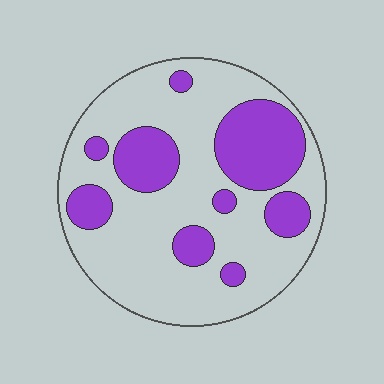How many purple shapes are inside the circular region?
9.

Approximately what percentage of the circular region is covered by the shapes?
Approximately 30%.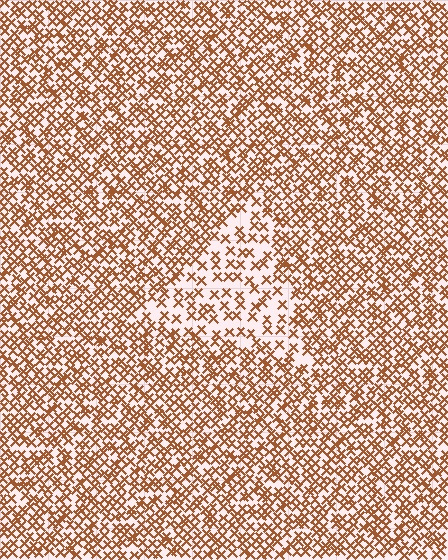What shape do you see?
I see a triangle.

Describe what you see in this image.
The image contains small brown elements arranged at two different densities. A triangle-shaped region is visible where the elements are less densely packed than the surrounding area.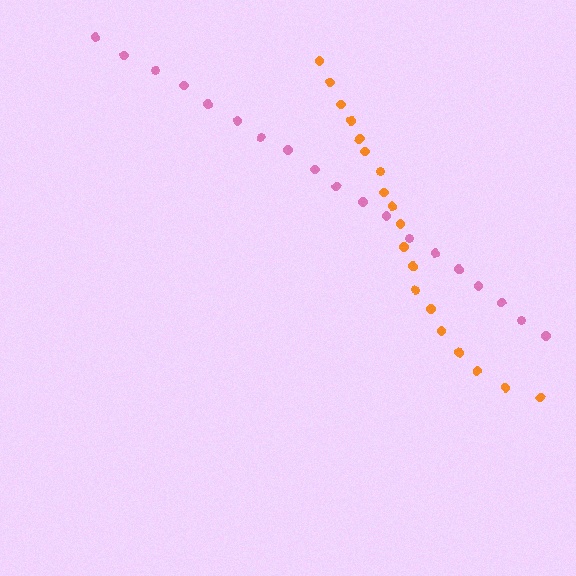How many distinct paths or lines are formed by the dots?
There are 2 distinct paths.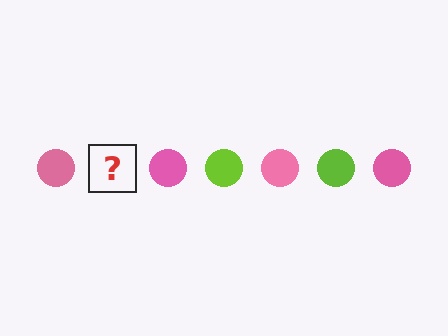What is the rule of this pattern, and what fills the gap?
The rule is that the pattern cycles through pink, lime circles. The gap should be filled with a lime circle.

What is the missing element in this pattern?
The missing element is a lime circle.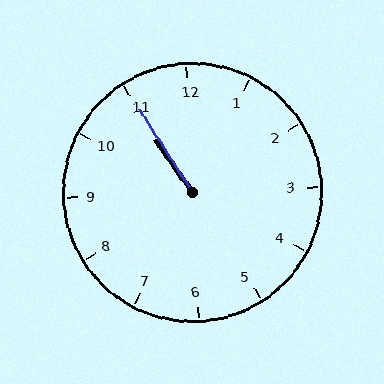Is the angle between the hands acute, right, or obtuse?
It is acute.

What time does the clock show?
10:55.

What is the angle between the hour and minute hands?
Approximately 2 degrees.